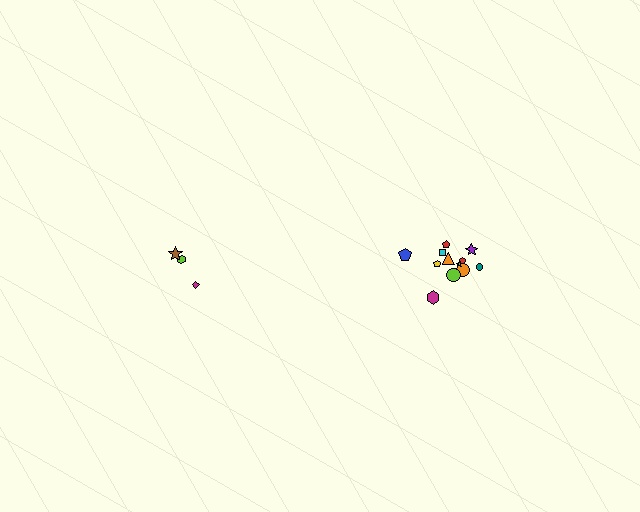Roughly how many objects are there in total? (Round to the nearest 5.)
Roughly 15 objects in total.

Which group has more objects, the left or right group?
The right group.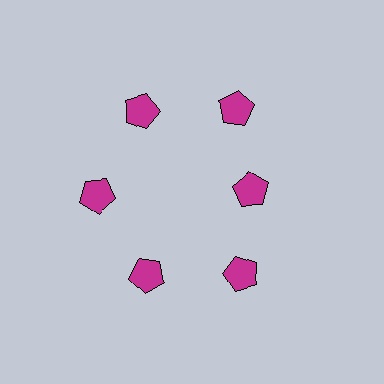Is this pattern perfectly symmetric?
No. The 6 magenta pentagons are arranged in a ring, but one element near the 3 o'clock position is pulled inward toward the center, breaking the 6-fold rotational symmetry.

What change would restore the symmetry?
The symmetry would be restored by moving it outward, back onto the ring so that all 6 pentagons sit at equal angles and equal distance from the center.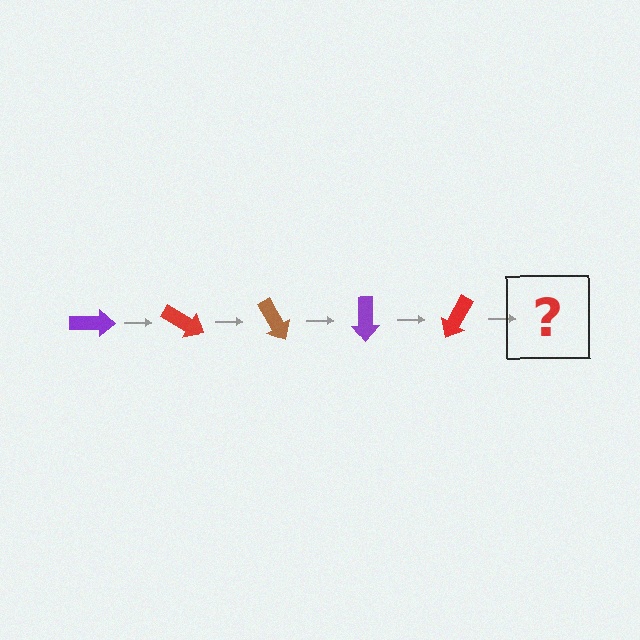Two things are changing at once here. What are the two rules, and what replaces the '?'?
The two rules are that it rotates 30 degrees each step and the color cycles through purple, red, and brown. The '?' should be a brown arrow, rotated 150 degrees from the start.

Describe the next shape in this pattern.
It should be a brown arrow, rotated 150 degrees from the start.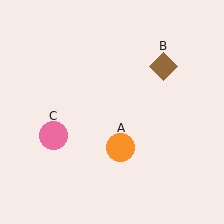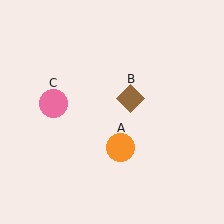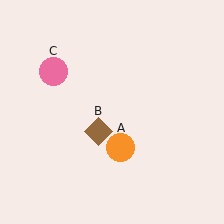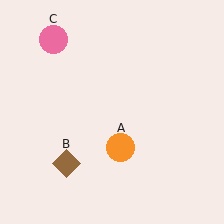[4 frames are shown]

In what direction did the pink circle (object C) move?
The pink circle (object C) moved up.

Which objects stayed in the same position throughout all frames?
Orange circle (object A) remained stationary.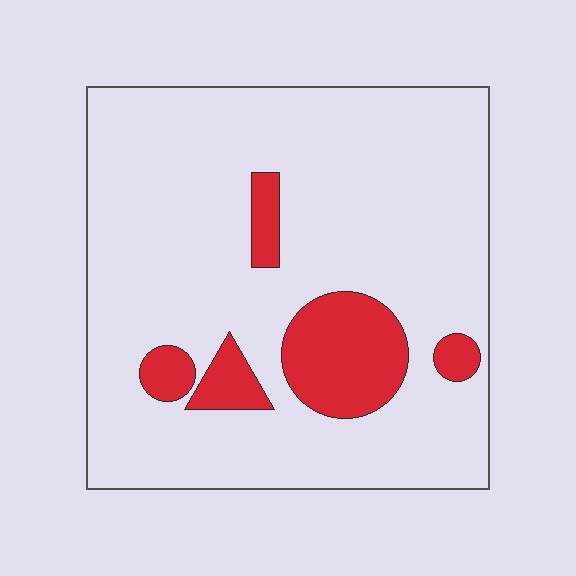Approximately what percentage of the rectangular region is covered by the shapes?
Approximately 15%.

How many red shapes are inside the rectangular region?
5.